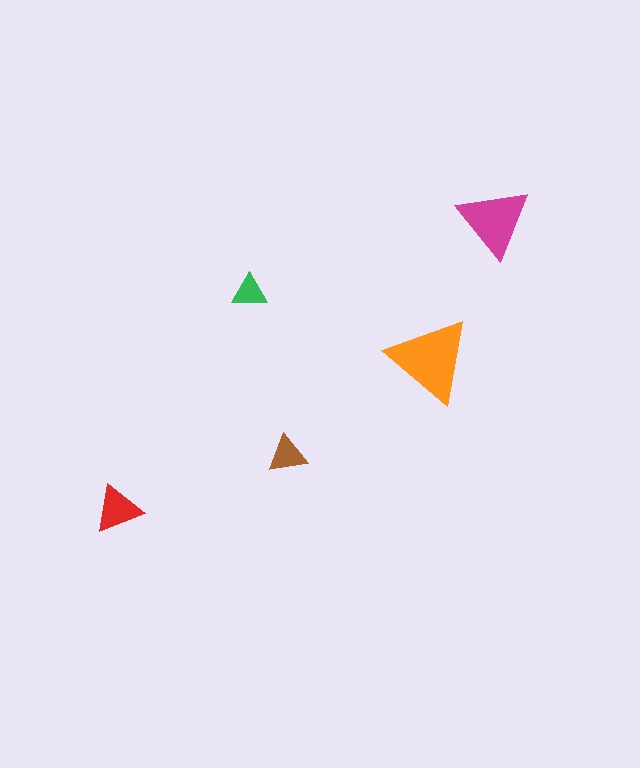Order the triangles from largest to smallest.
the orange one, the magenta one, the red one, the brown one, the green one.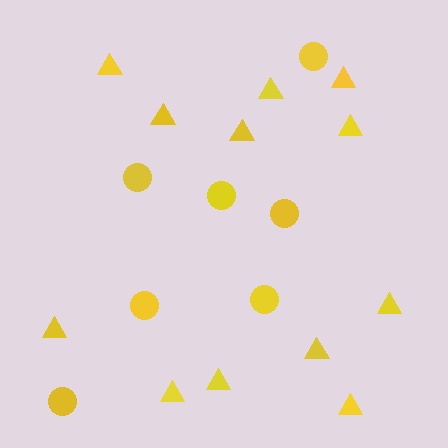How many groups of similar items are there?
There are 2 groups: one group of triangles (12) and one group of circles (7).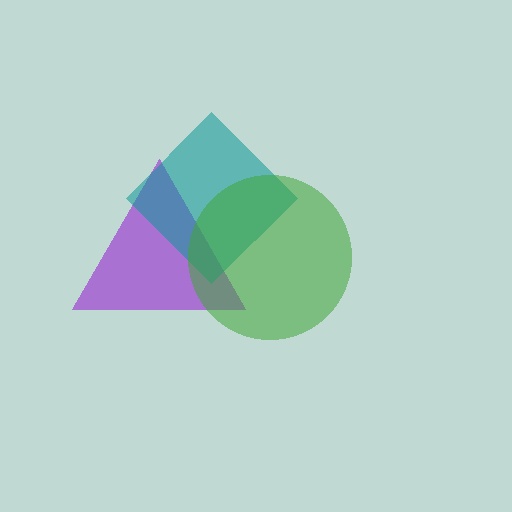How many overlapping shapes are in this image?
There are 3 overlapping shapes in the image.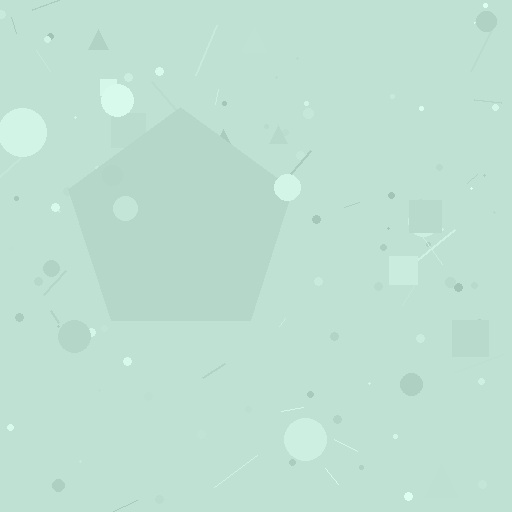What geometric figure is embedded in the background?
A pentagon is embedded in the background.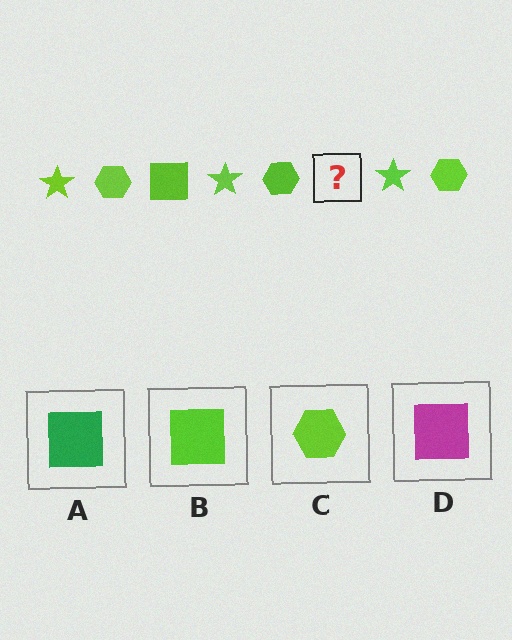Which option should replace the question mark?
Option B.